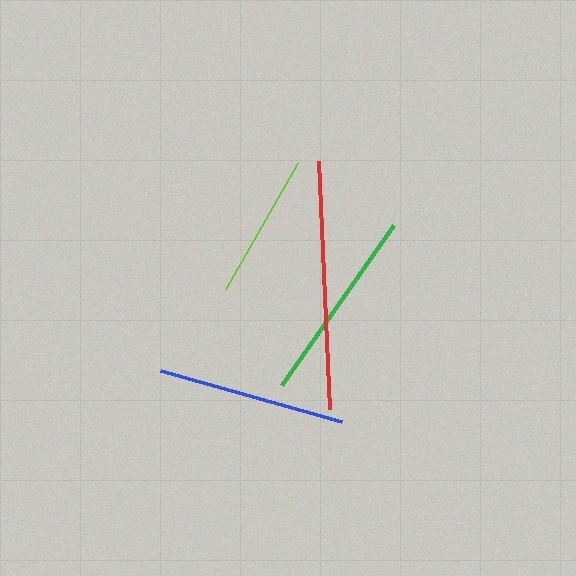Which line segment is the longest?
The red line is the longest at approximately 248 pixels.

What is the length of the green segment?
The green segment is approximately 195 pixels long.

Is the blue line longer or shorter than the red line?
The red line is longer than the blue line.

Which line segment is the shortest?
The lime line is the shortest at approximately 145 pixels.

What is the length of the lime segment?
The lime segment is approximately 145 pixels long.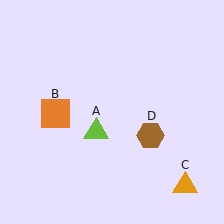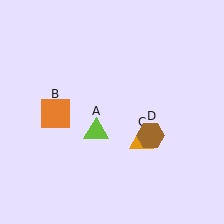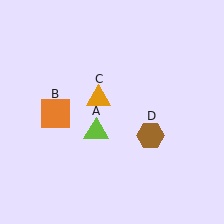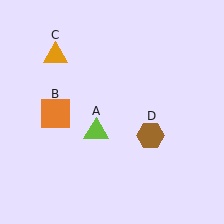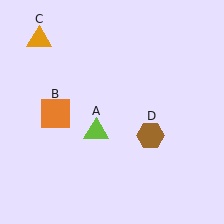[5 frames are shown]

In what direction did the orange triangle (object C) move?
The orange triangle (object C) moved up and to the left.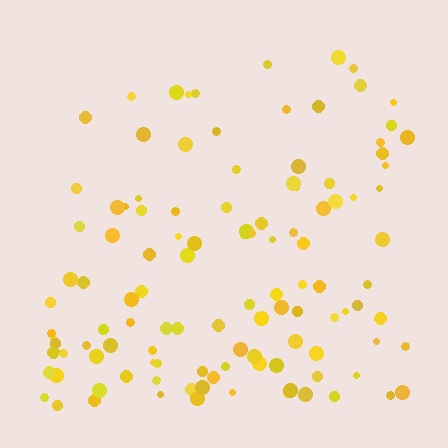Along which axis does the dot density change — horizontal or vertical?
Vertical.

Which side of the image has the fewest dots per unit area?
The top.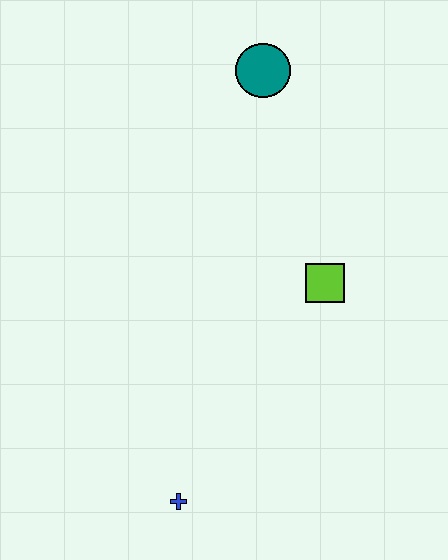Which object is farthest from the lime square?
The blue cross is farthest from the lime square.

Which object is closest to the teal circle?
The lime square is closest to the teal circle.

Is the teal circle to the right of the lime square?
No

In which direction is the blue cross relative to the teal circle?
The blue cross is below the teal circle.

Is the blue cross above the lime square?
No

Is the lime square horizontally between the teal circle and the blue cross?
No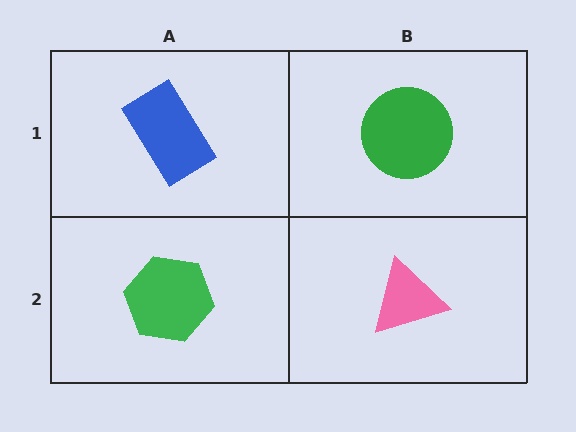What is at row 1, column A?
A blue rectangle.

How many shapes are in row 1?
2 shapes.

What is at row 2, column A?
A green hexagon.